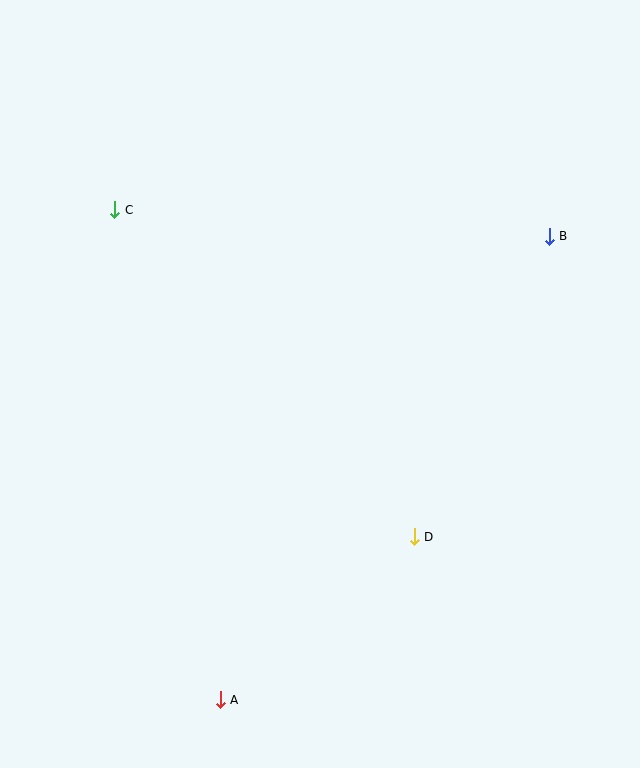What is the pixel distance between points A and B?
The distance between A and B is 568 pixels.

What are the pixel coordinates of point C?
Point C is at (115, 210).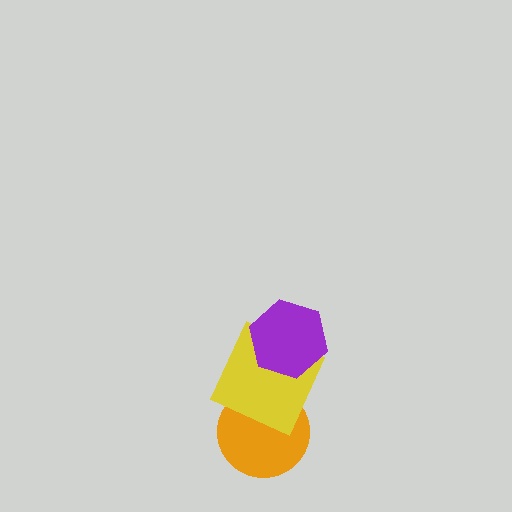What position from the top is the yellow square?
The yellow square is 2nd from the top.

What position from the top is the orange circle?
The orange circle is 3rd from the top.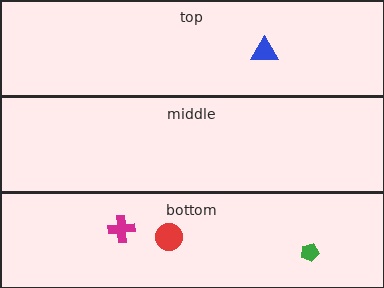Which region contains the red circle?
The bottom region.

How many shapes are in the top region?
1.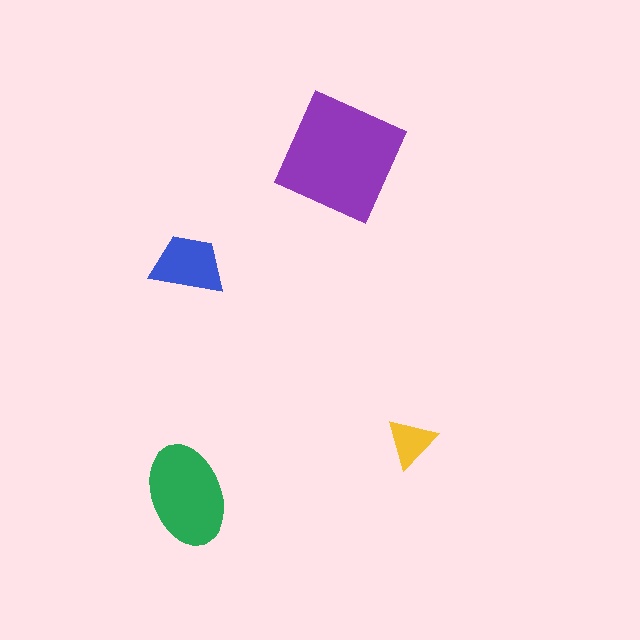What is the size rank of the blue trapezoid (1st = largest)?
3rd.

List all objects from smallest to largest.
The yellow triangle, the blue trapezoid, the green ellipse, the purple square.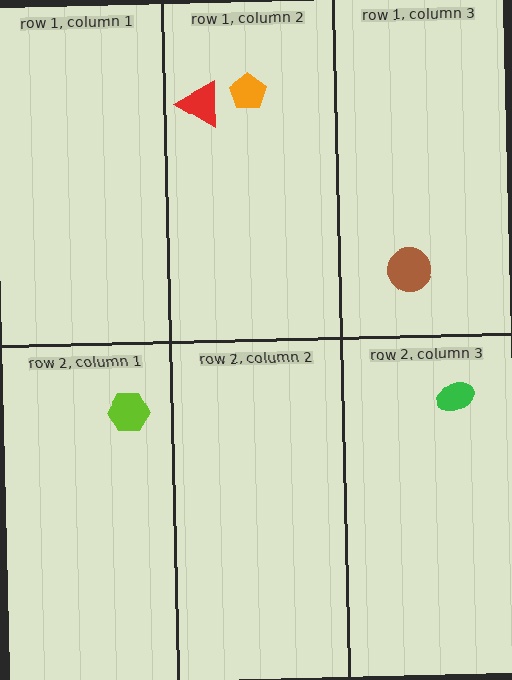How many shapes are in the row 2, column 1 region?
1.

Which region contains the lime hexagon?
The row 2, column 1 region.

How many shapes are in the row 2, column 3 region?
1.